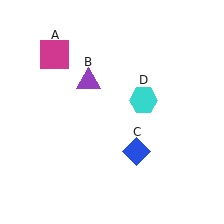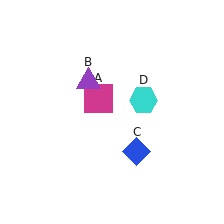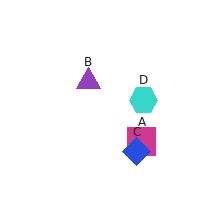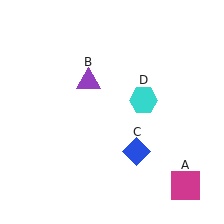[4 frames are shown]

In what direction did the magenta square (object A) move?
The magenta square (object A) moved down and to the right.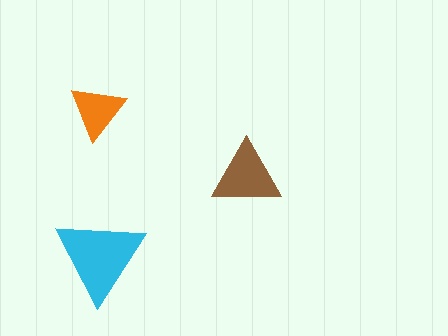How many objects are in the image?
There are 3 objects in the image.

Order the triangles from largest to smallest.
the cyan one, the brown one, the orange one.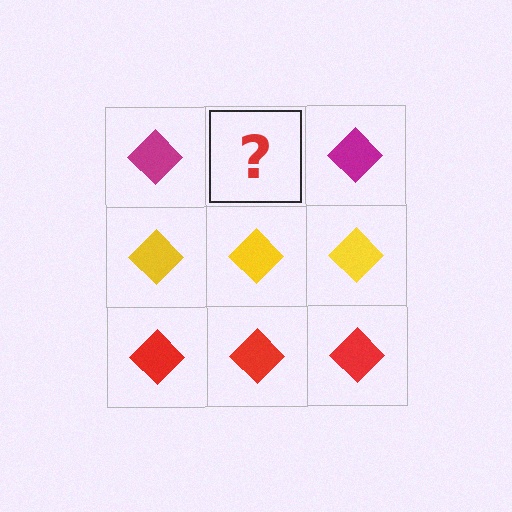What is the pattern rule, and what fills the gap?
The rule is that each row has a consistent color. The gap should be filled with a magenta diamond.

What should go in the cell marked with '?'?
The missing cell should contain a magenta diamond.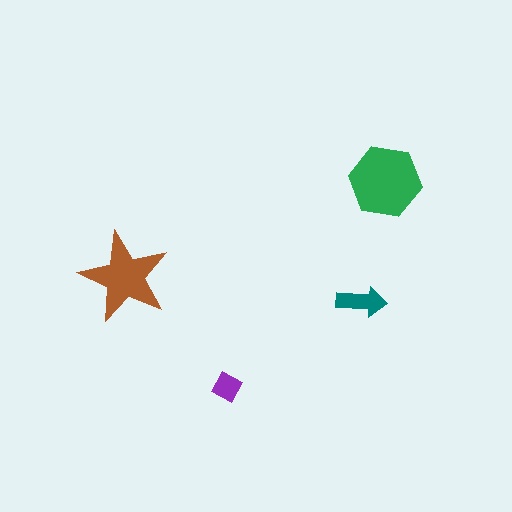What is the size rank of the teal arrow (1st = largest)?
3rd.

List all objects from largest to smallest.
The green hexagon, the brown star, the teal arrow, the purple diamond.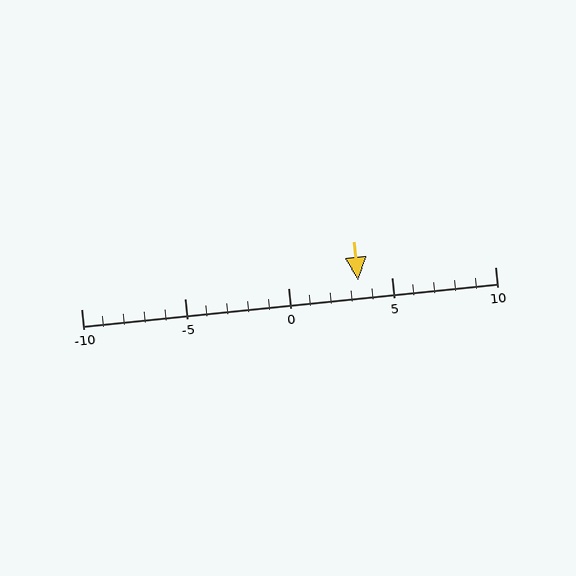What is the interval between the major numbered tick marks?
The major tick marks are spaced 5 units apart.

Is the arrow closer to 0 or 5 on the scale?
The arrow is closer to 5.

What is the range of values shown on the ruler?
The ruler shows values from -10 to 10.